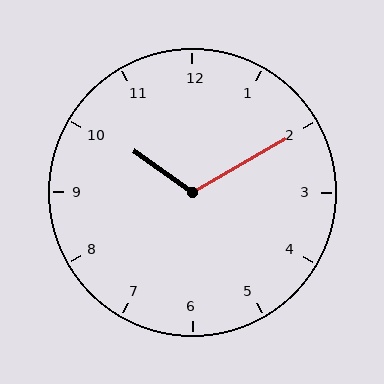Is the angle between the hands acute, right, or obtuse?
It is obtuse.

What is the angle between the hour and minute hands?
Approximately 115 degrees.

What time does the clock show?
10:10.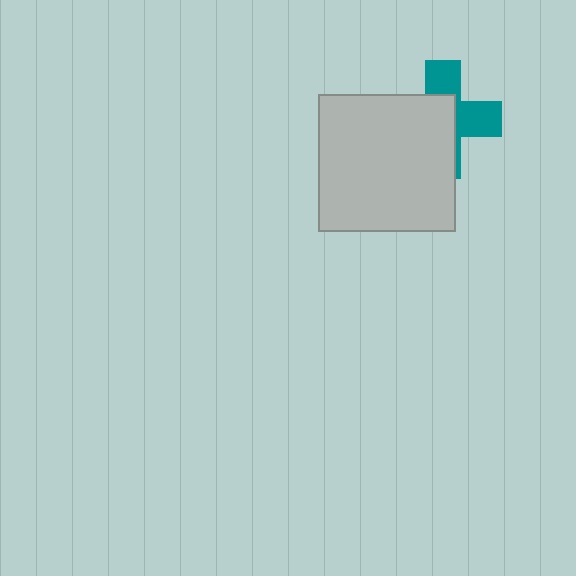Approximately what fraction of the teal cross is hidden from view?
Roughly 56% of the teal cross is hidden behind the light gray square.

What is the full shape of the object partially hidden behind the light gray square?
The partially hidden object is a teal cross.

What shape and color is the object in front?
The object in front is a light gray square.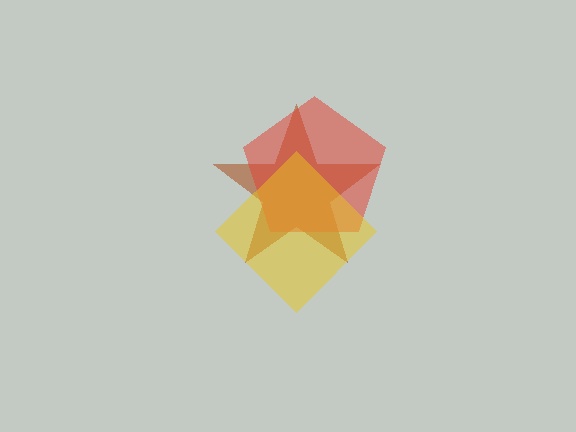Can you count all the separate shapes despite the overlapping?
Yes, there are 3 separate shapes.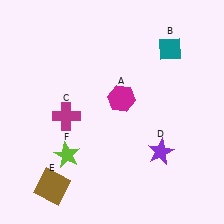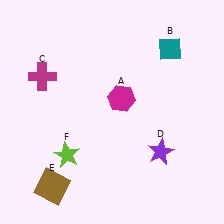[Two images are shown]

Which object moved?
The magenta cross (C) moved up.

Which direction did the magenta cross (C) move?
The magenta cross (C) moved up.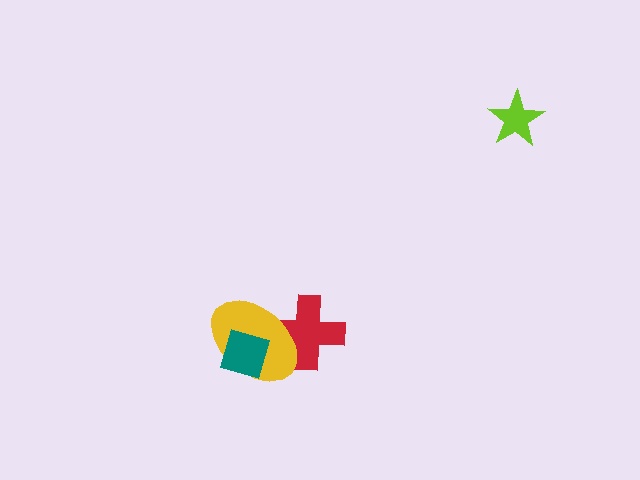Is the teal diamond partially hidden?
No, no other shape covers it.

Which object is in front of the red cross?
The yellow ellipse is in front of the red cross.